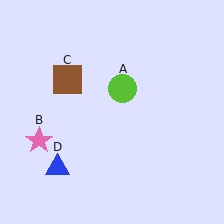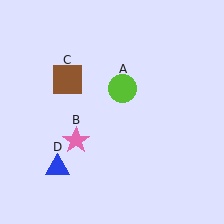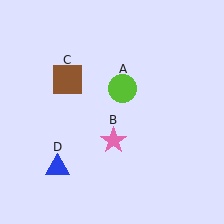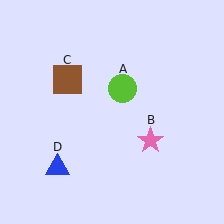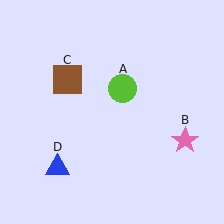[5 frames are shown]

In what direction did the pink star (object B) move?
The pink star (object B) moved right.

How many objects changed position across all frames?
1 object changed position: pink star (object B).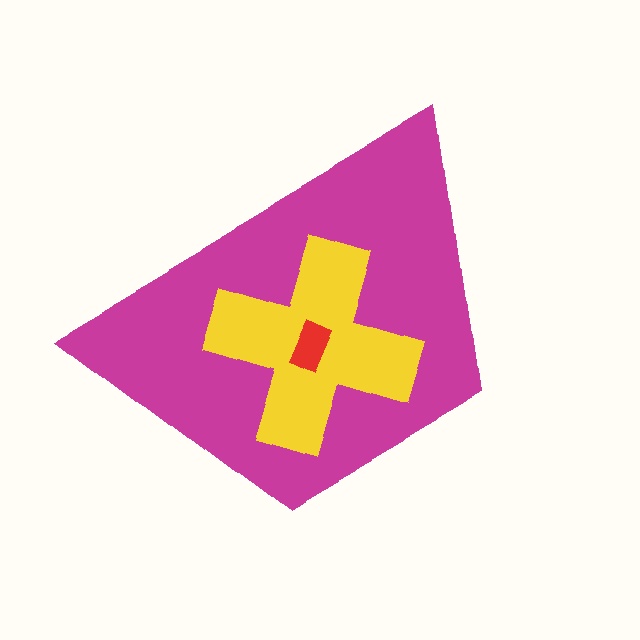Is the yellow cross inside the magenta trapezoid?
Yes.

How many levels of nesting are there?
3.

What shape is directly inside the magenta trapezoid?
The yellow cross.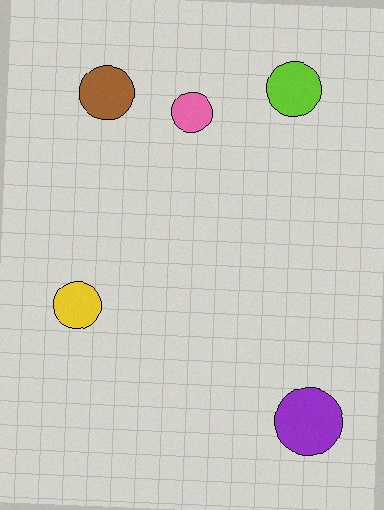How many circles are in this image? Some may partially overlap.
There are 5 circles.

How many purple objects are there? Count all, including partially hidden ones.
There is 1 purple object.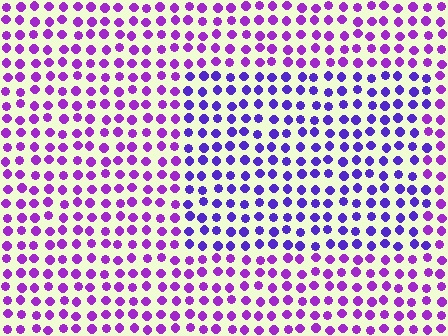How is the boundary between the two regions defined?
The boundary is defined purely by a slight shift in hue (about 30 degrees). Spacing, size, and orientation are identical on both sides.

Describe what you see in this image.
The image is filled with small purple elements in a uniform arrangement. A rectangle-shaped region is visible where the elements are tinted to a slightly different hue, forming a subtle color boundary.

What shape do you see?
I see a rectangle.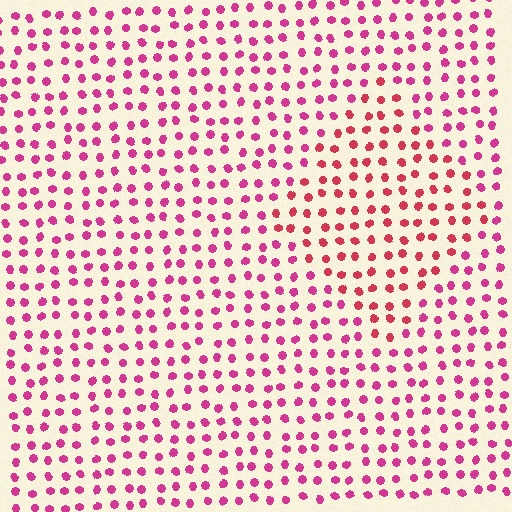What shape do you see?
I see a diamond.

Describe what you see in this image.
The image is filled with small magenta elements in a uniform arrangement. A diamond-shaped region is visible where the elements are tinted to a slightly different hue, forming a subtle color boundary.